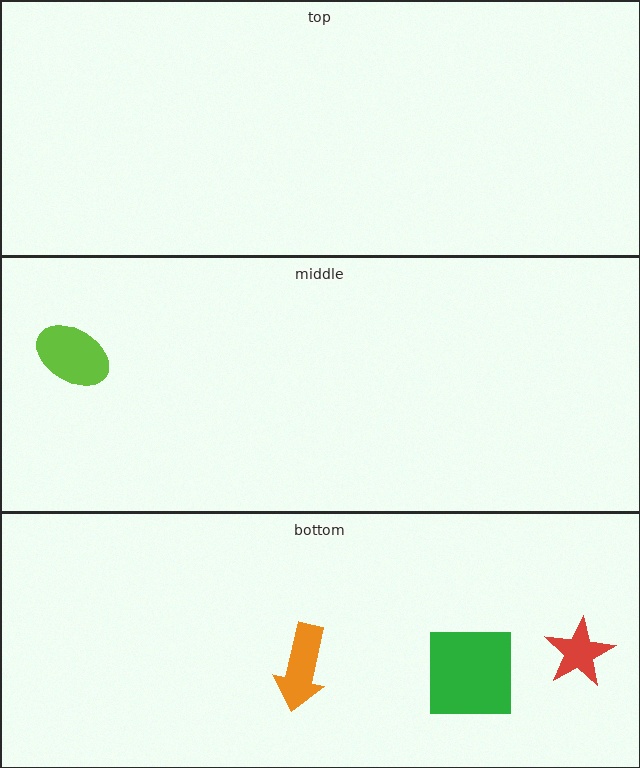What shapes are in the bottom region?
The red star, the orange arrow, the green square.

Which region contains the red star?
The bottom region.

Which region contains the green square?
The bottom region.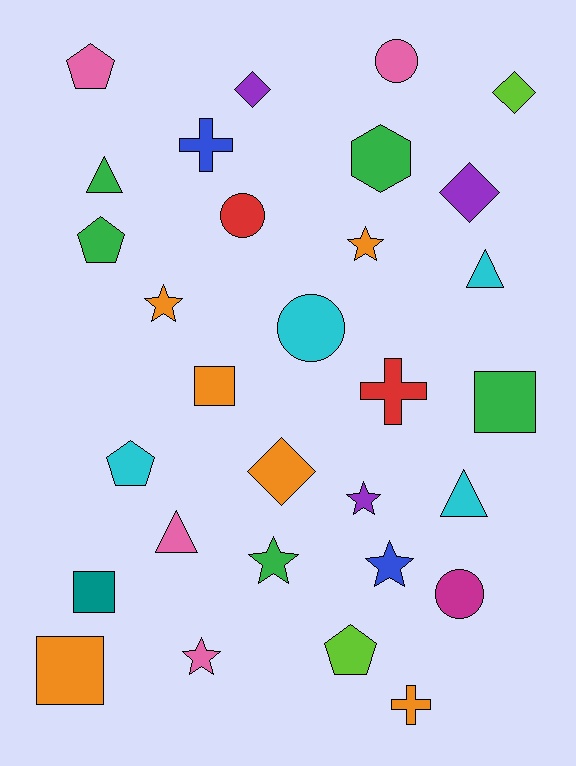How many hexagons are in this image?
There is 1 hexagon.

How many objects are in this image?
There are 30 objects.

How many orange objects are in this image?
There are 6 orange objects.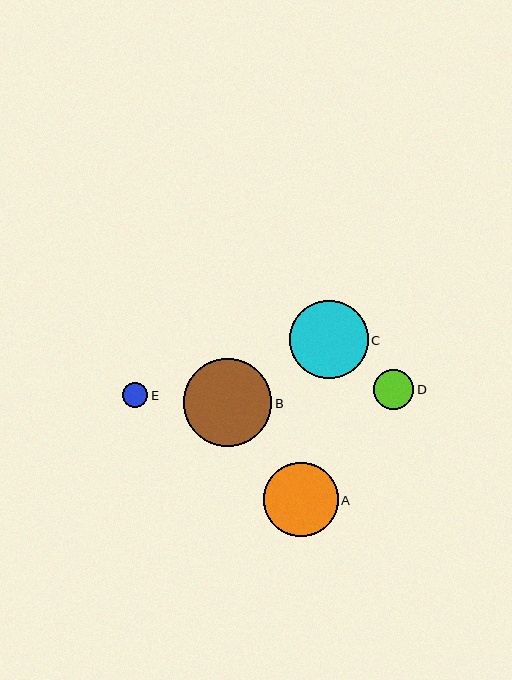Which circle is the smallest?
Circle E is the smallest with a size of approximately 26 pixels.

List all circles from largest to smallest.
From largest to smallest: B, C, A, D, E.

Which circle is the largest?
Circle B is the largest with a size of approximately 88 pixels.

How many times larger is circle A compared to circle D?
Circle A is approximately 1.8 times the size of circle D.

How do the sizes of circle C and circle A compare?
Circle C and circle A are approximately the same size.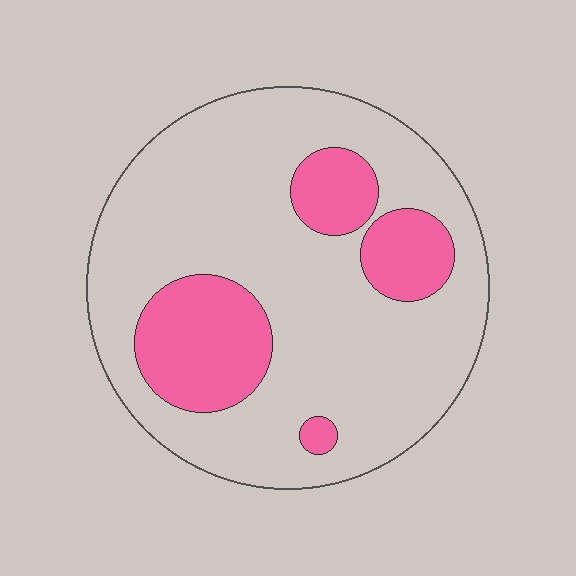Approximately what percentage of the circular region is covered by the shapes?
Approximately 25%.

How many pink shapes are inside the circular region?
4.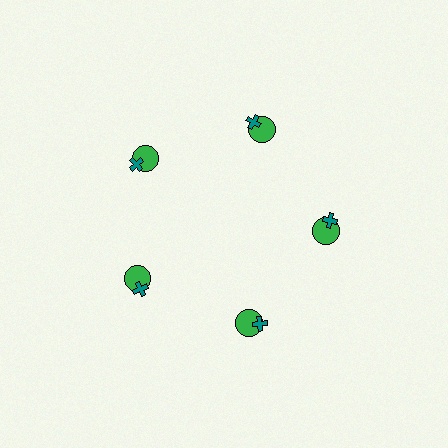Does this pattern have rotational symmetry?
Yes, this pattern has 5-fold rotational symmetry. It looks the same after rotating 72 degrees around the center.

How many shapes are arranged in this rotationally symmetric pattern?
There are 10 shapes, arranged in 5 groups of 2.